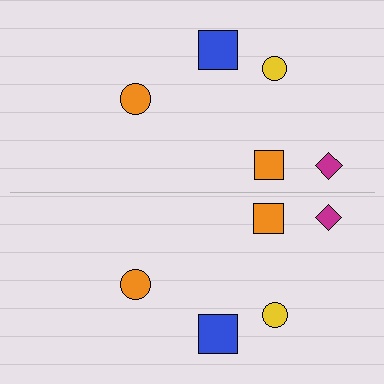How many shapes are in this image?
There are 10 shapes in this image.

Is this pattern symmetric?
Yes, this pattern has bilateral (reflection) symmetry.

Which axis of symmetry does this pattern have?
The pattern has a horizontal axis of symmetry running through the center of the image.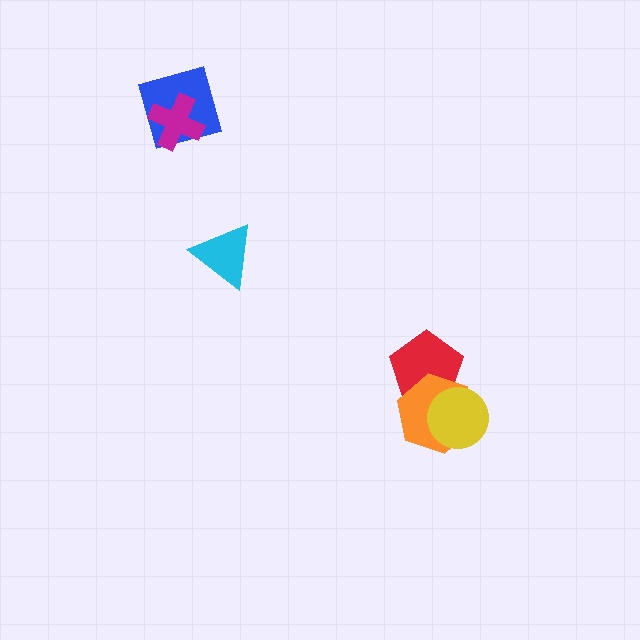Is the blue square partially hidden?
Yes, it is partially covered by another shape.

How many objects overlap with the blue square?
1 object overlaps with the blue square.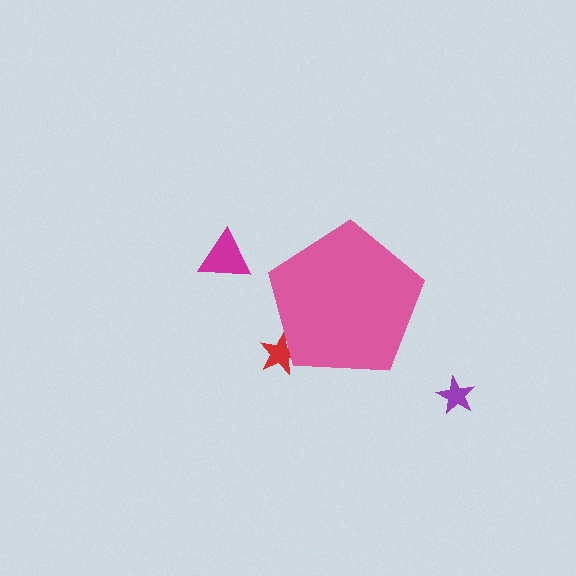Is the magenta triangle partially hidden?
No, the magenta triangle is fully visible.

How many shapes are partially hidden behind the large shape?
1 shape is partially hidden.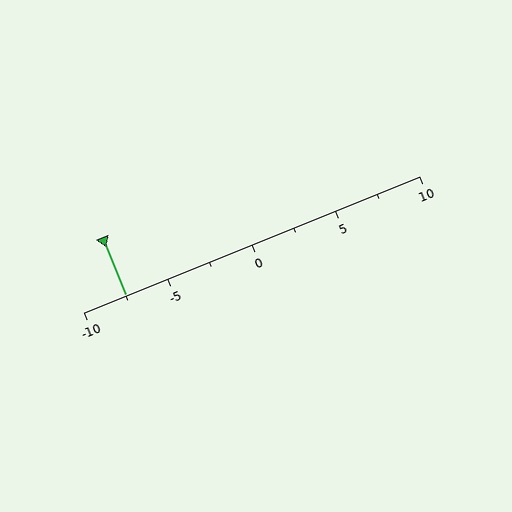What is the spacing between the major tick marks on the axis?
The major ticks are spaced 5 apart.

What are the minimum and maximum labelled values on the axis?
The axis runs from -10 to 10.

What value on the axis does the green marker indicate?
The marker indicates approximately -7.5.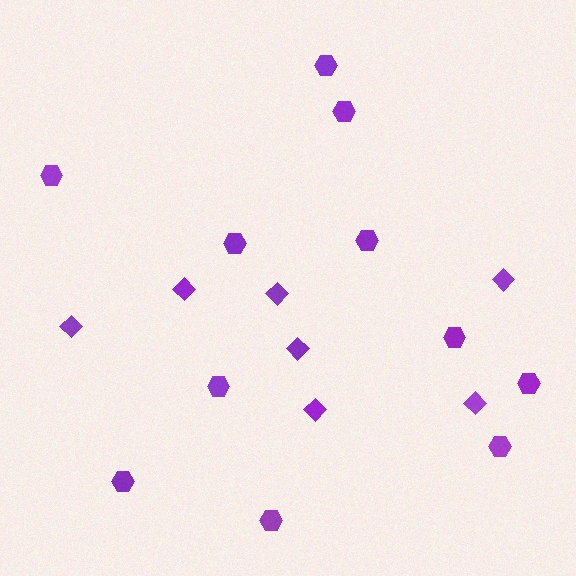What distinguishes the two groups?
There are 2 groups: one group of hexagons (11) and one group of diamonds (7).